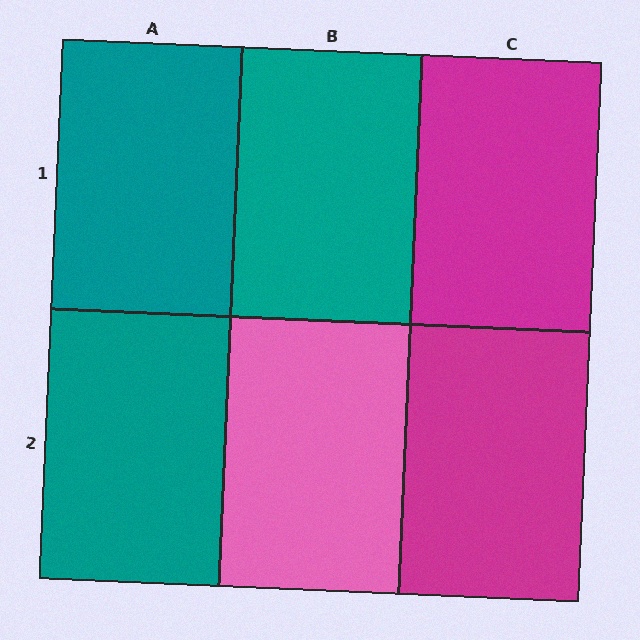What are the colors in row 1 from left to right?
Teal, teal, magenta.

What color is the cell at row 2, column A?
Teal.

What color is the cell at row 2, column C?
Magenta.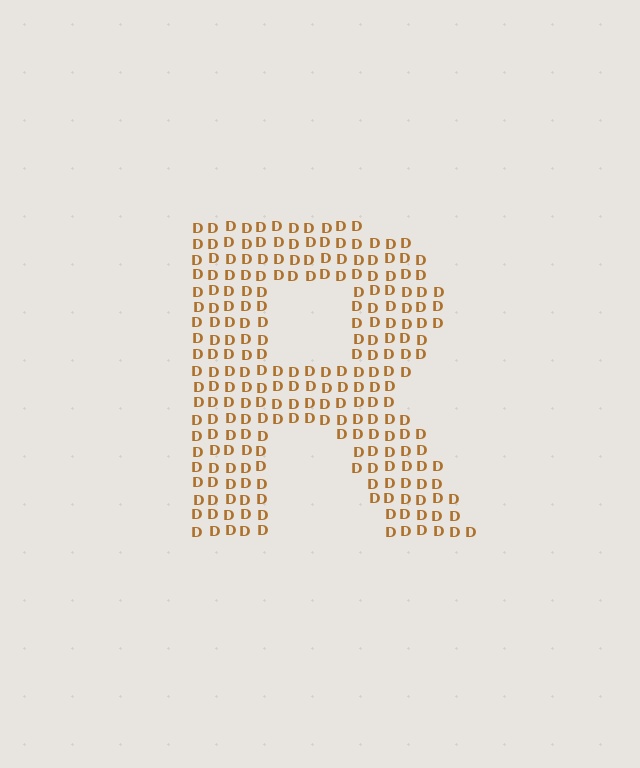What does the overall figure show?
The overall figure shows the letter R.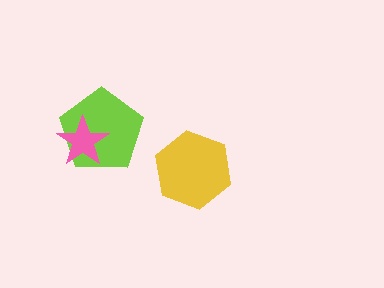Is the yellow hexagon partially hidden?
No, no other shape covers it.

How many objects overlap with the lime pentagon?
1 object overlaps with the lime pentagon.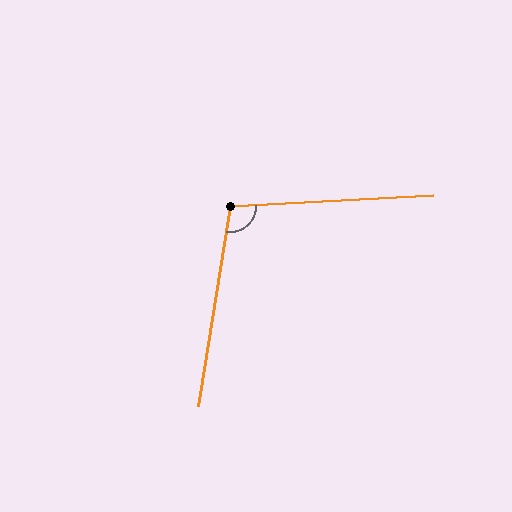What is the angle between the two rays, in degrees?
Approximately 102 degrees.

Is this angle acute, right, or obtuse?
It is obtuse.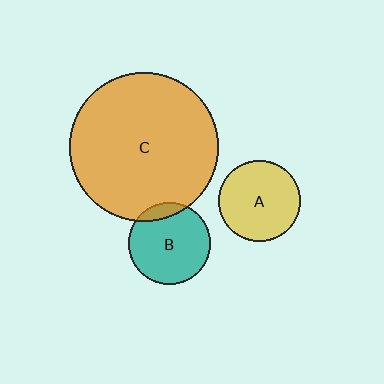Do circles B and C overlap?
Yes.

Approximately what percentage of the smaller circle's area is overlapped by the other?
Approximately 10%.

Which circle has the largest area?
Circle C (orange).